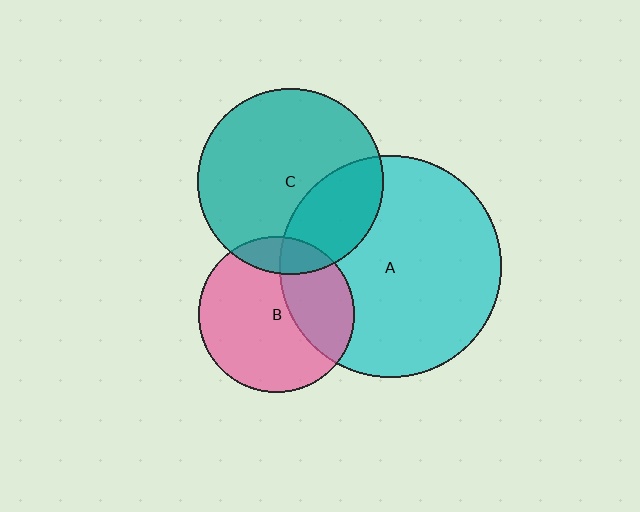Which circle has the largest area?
Circle A (cyan).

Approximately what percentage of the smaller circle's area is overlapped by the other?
Approximately 35%.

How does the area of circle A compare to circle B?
Approximately 2.0 times.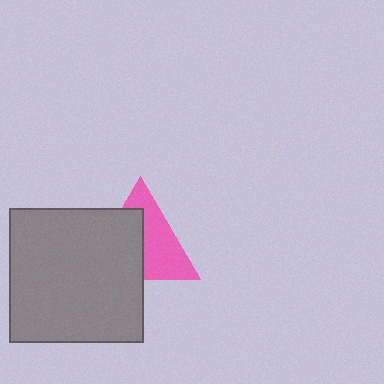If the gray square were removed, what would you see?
You would see the complete pink triangle.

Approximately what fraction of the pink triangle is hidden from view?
Roughly 49% of the pink triangle is hidden behind the gray square.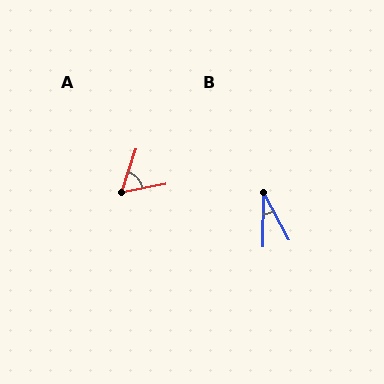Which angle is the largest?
A, at approximately 61 degrees.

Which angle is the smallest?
B, at approximately 29 degrees.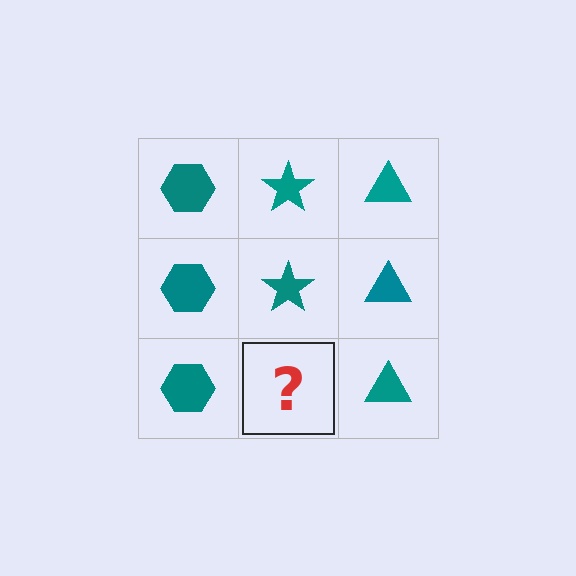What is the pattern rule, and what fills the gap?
The rule is that each column has a consistent shape. The gap should be filled with a teal star.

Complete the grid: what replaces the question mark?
The question mark should be replaced with a teal star.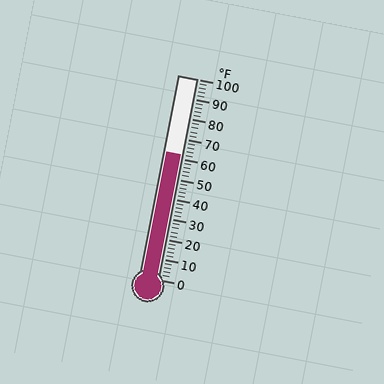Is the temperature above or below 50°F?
The temperature is above 50°F.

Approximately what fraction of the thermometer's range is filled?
The thermometer is filled to approximately 60% of its range.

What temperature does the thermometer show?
The thermometer shows approximately 62°F.